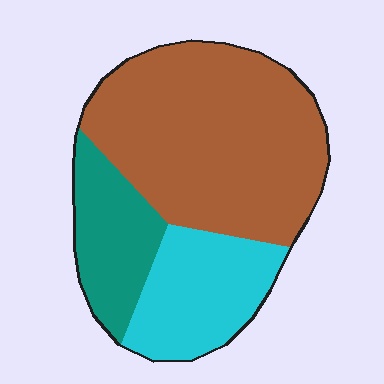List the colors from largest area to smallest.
From largest to smallest: brown, cyan, teal.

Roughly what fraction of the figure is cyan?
Cyan covers about 25% of the figure.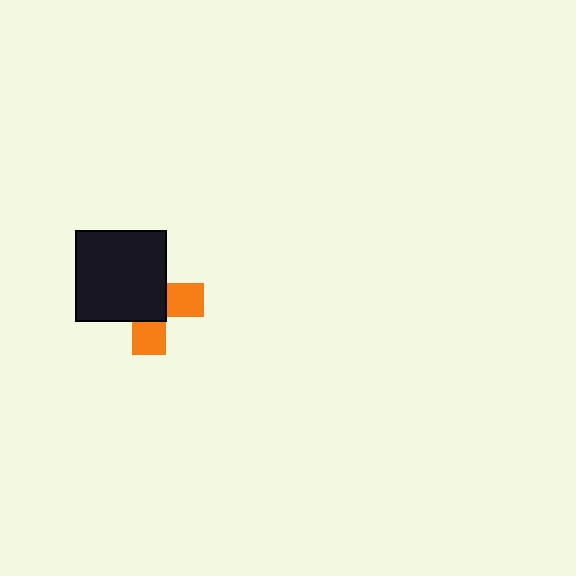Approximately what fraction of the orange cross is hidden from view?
Roughly 62% of the orange cross is hidden behind the black square.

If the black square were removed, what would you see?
You would see the complete orange cross.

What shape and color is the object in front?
The object in front is a black square.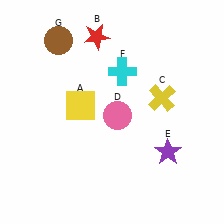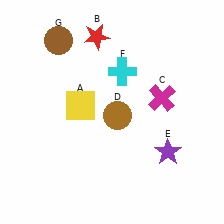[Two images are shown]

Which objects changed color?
C changed from yellow to magenta. D changed from pink to brown.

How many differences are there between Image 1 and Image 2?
There are 2 differences between the two images.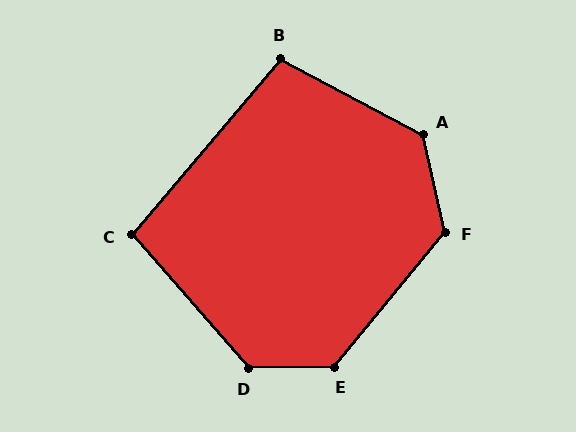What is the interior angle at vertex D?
Approximately 130 degrees (obtuse).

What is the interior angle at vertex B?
Approximately 102 degrees (obtuse).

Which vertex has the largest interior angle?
E, at approximately 131 degrees.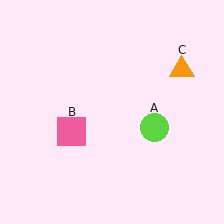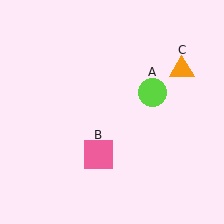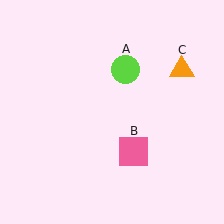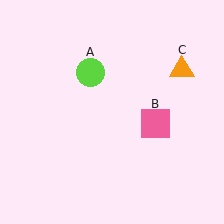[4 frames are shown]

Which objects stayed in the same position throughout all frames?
Orange triangle (object C) remained stationary.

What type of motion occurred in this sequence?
The lime circle (object A), pink square (object B) rotated counterclockwise around the center of the scene.